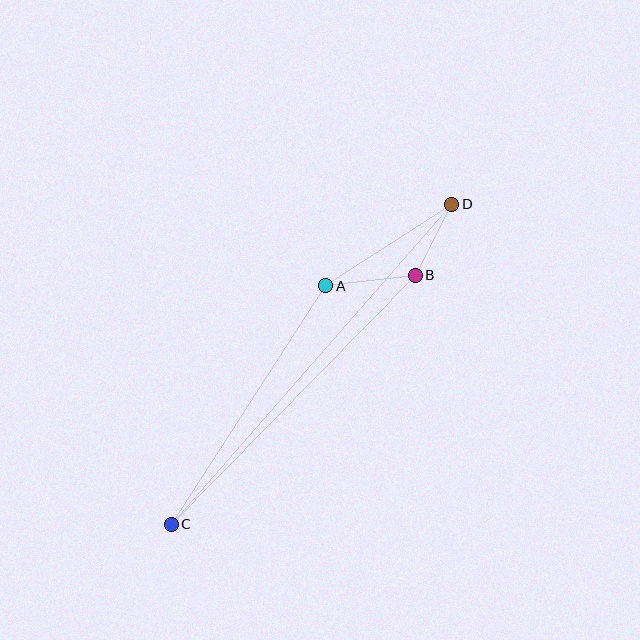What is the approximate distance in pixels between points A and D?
The distance between A and D is approximately 150 pixels.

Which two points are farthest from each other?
Points C and D are farthest from each other.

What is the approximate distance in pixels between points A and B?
The distance between A and B is approximately 90 pixels.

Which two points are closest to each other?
Points B and D are closest to each other.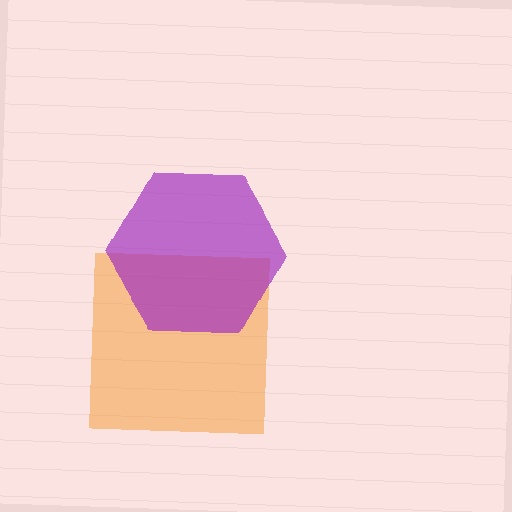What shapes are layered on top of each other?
The layered shapes are: an orange square, a purple hexagon.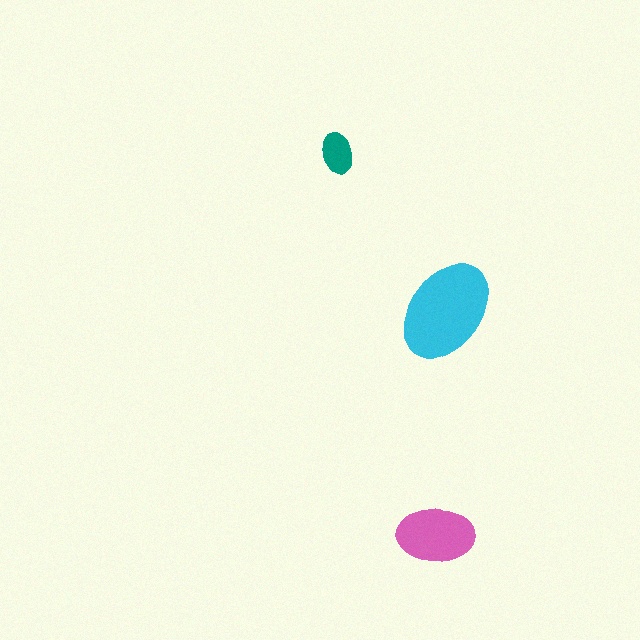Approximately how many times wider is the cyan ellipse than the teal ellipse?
About 2.5 times wider.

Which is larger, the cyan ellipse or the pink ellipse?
The cyan one.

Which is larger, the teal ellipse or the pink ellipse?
The pink one.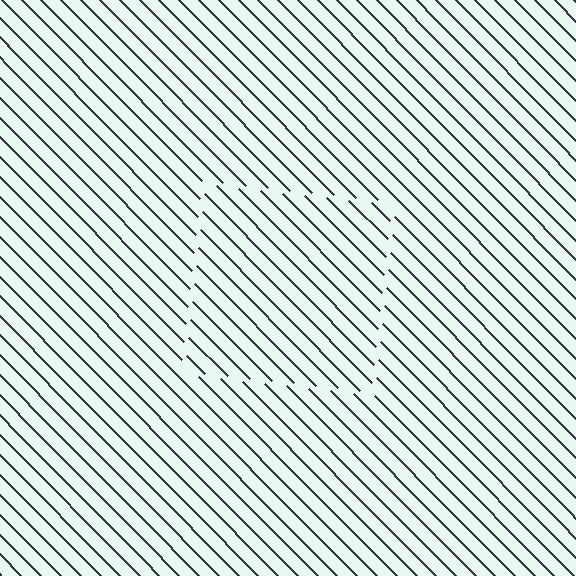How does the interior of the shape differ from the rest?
The interior of the shape contains the same grating, shifted by half a period — the contour is defined by the phase discontinuity where line-ends from the inner and outer gratings abut.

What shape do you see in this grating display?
An illusory square. The interior of the shape contains the same grating, shifted by half a period — the contour is defined by the phase discontinuity where line-ends from the inner and outer gratings abut.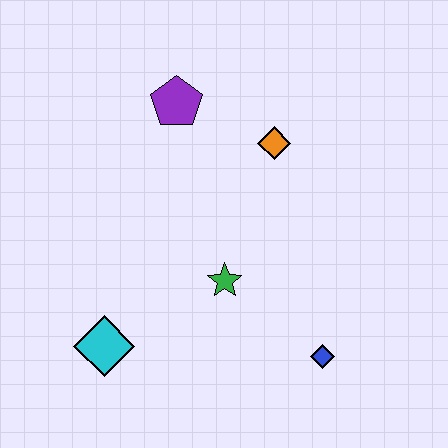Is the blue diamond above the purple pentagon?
No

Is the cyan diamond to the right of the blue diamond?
No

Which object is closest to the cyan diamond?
The green star is closest to the cyan diamond.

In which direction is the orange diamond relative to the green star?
The orange diamond is above the green star.